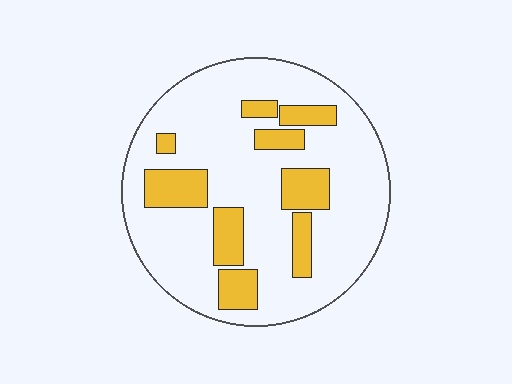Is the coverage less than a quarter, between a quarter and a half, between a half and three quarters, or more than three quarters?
Less than a quarter.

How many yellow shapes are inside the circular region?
9.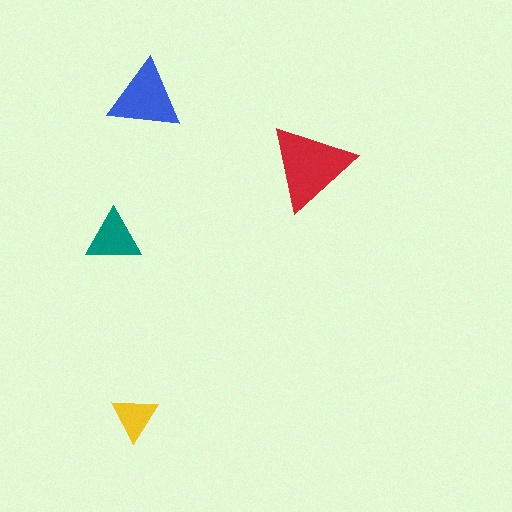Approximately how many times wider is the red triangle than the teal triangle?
About 1.5 times wider.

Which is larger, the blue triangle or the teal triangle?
The blue one.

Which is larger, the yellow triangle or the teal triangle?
The teal one.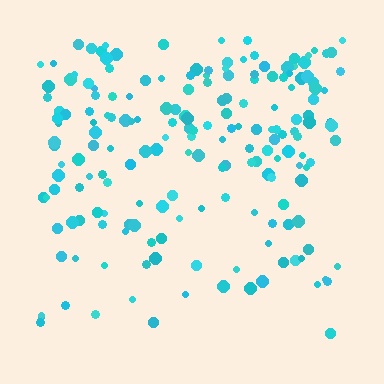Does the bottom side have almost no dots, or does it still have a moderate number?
Still a moderate number, just noticeably fewer than the top.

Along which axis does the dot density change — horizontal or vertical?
Vertical.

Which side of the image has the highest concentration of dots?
The top.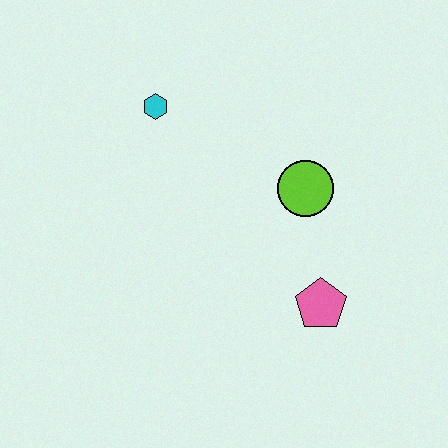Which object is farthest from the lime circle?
The cyan hexagon is farthest from the lime circle.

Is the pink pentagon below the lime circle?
Yes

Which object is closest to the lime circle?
The pink pentagon is closest to the lime circle.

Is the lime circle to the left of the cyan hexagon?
No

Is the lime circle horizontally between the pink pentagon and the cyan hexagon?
Yes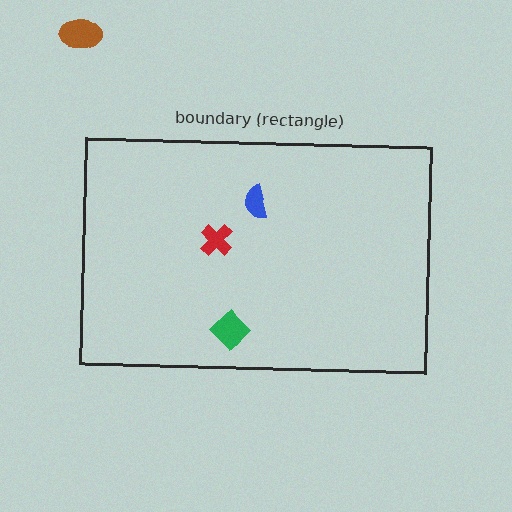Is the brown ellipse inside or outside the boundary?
Outside.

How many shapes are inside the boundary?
3 inside, 1 outside.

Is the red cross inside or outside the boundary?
Inside.